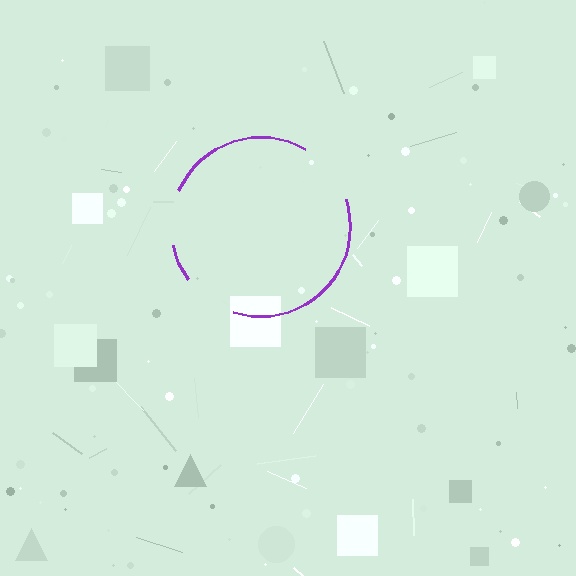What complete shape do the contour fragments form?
The contour fragments form a circle.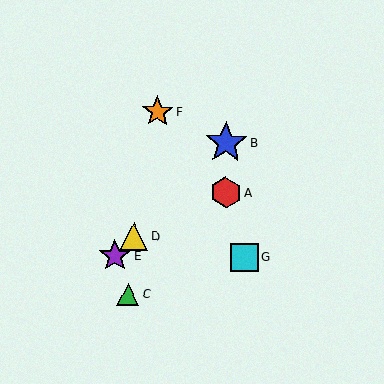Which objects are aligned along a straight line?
Objects B, D, E are aligned along a straight line.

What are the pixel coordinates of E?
Object E is at (115, 256).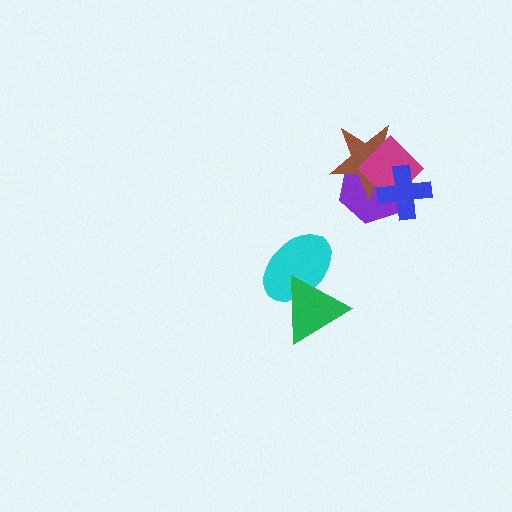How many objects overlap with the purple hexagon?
3 objects overlap with the purple hexagon.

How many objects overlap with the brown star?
3 objects overlap with the brown star.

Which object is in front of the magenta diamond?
The blue cross is in front of the magenta diamond.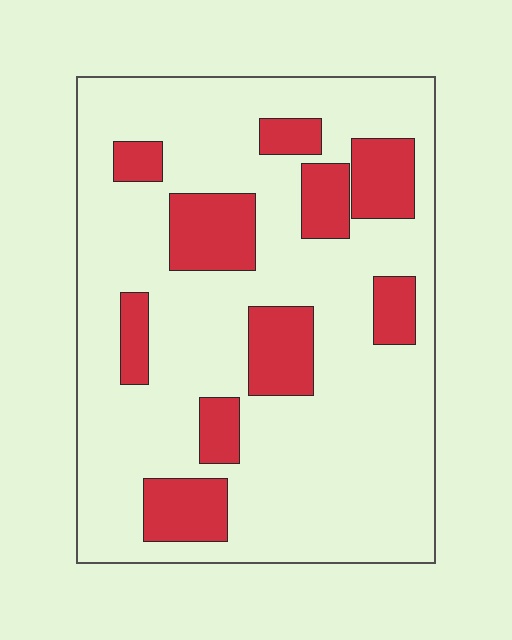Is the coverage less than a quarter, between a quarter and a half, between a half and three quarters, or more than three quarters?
Less than a quarter.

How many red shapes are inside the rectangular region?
10.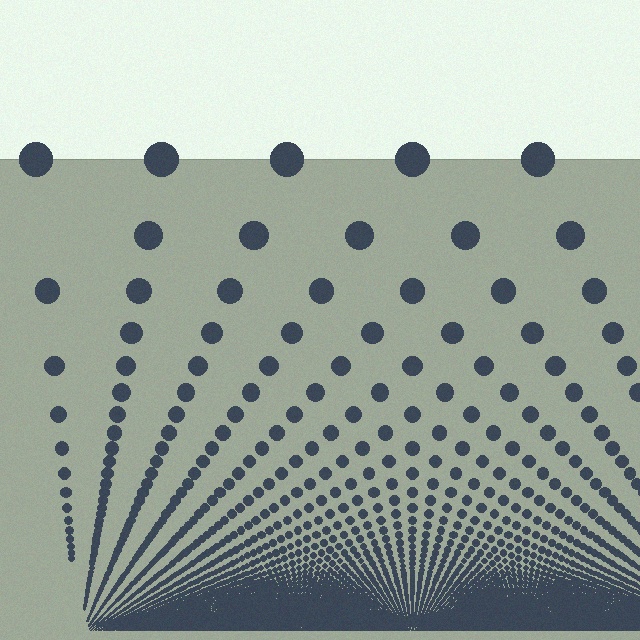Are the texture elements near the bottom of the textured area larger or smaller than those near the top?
Smaller. The gradient is inverted — elements near the bottom are smaller and denser.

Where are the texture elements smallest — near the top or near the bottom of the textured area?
Near the bottom.